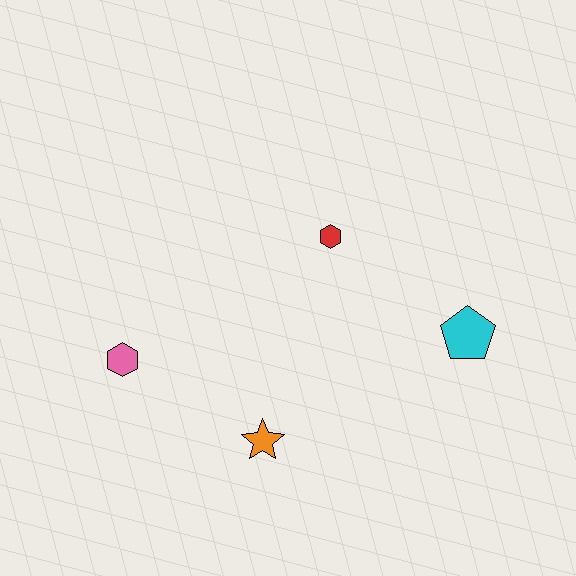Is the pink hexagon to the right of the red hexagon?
No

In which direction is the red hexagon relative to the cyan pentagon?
The red hexagon is to the left of the cyan pentagon.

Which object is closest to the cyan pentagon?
The red hexagon is closest to the cyan pentagon.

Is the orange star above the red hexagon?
No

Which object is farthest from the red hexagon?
The pink hexagon is farthest from the red hexagon.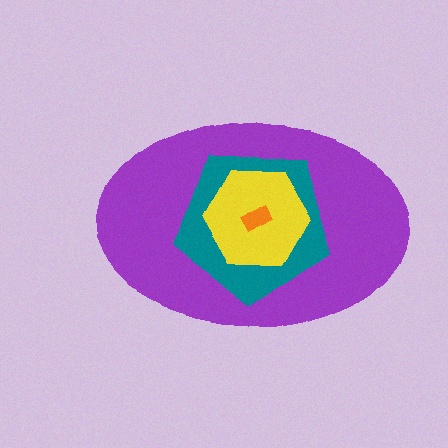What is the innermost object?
The orange rectangle.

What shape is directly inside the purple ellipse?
The teal pentagon.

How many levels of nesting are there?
4.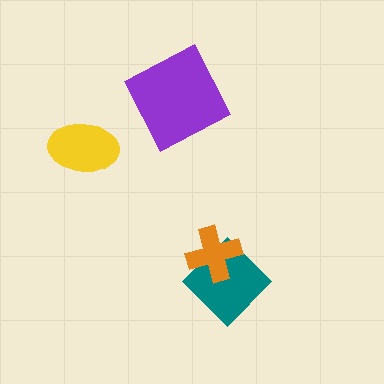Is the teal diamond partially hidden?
Yes, it is partially covered by another shape.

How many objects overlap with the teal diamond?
1 object overlaps with the teal diamond.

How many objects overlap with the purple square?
0 objects overlap with the purple square.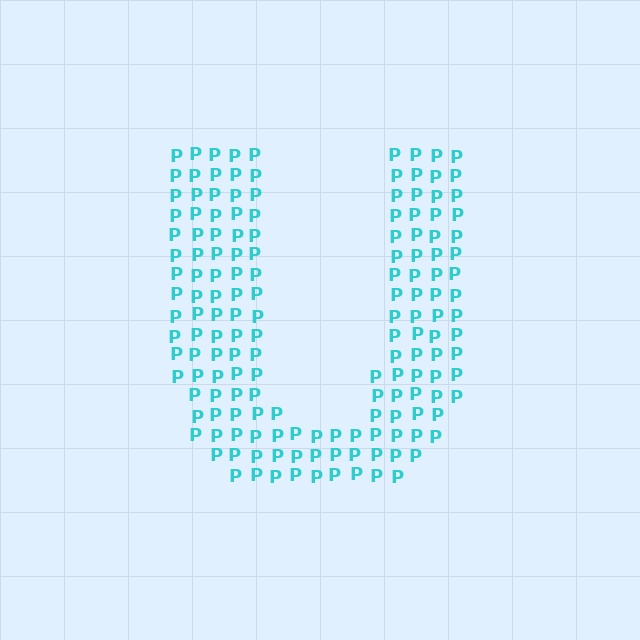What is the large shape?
The large shape is the letter U.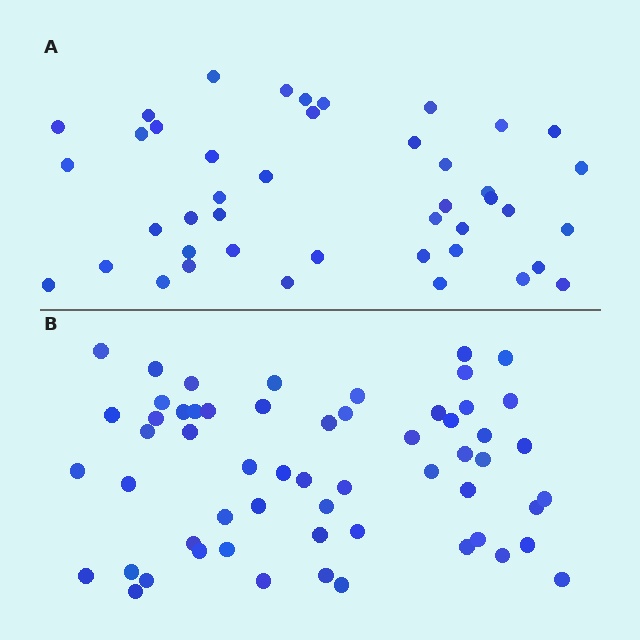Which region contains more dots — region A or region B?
Region B (the bottom region) has more dots.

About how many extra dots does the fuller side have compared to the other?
Region B has approximately 15 more dots than region A.